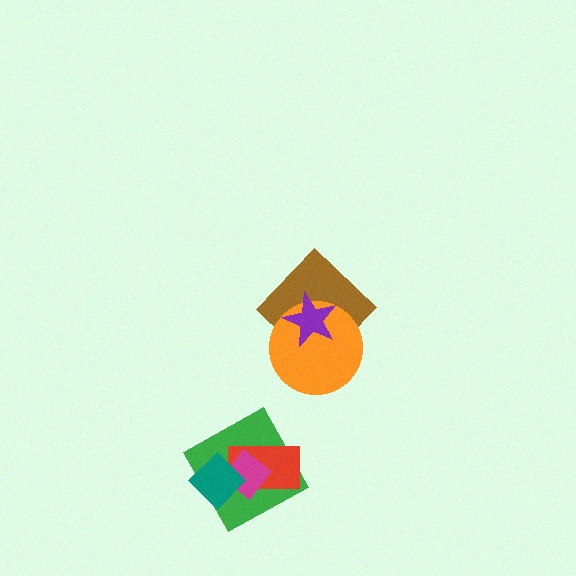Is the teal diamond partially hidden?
No, no other shape covers it.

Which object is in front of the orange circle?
The purple star is in front of the orange circle.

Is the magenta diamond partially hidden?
Yes, it is partially covered by another shape.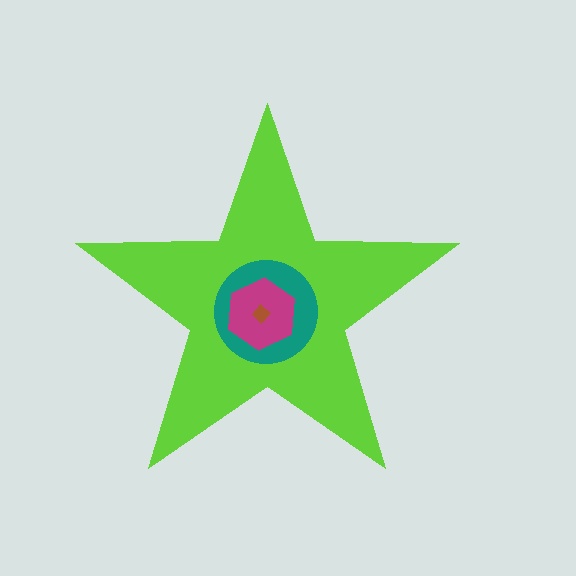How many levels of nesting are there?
4.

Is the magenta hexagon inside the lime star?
Yes.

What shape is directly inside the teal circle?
The magenta hexagon.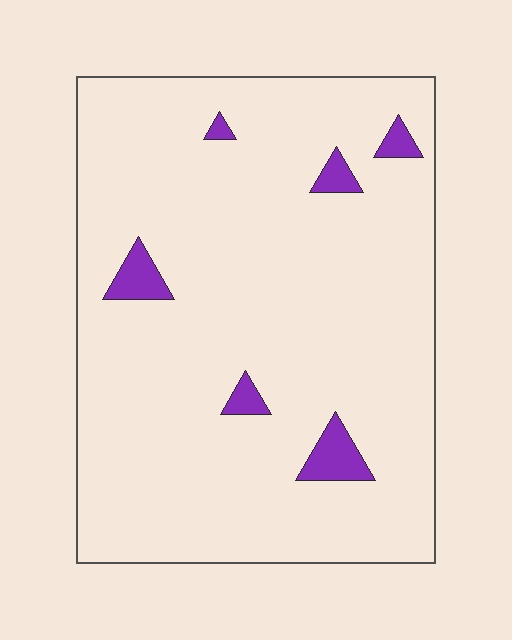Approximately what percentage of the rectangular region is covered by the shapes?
Approximately 5%.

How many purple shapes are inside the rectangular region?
6.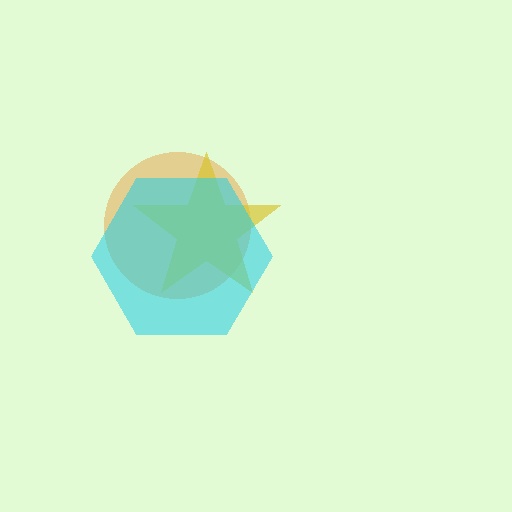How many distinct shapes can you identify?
There are 3 distinct shapes: an orange circle, a yellow star, a cyan hexagon.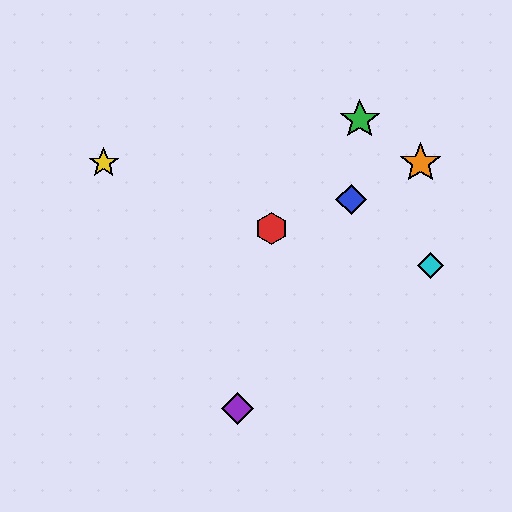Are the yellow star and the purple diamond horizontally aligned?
No, the yellow star is at y≈163 and the purple diamond is at y≈408.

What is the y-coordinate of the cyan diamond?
The cyan diamond is at y≈266.